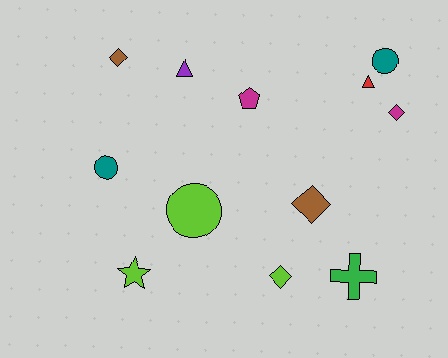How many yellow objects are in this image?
There are no yellow objects.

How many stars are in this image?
There is 1 star.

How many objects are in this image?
There are 12 objects.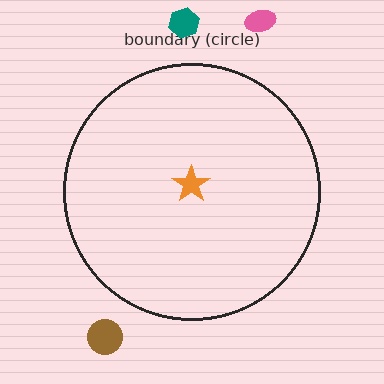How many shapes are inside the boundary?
1 inside, 3 outside.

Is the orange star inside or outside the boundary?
Inside.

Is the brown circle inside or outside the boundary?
Outside.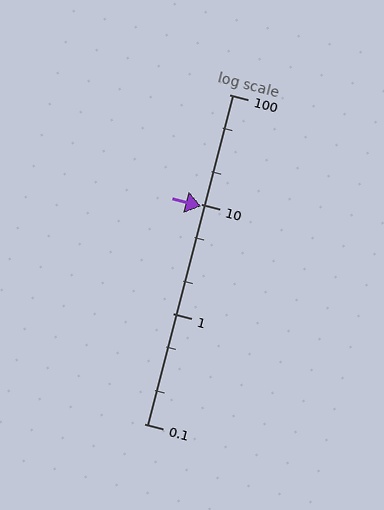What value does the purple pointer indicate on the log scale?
The pointer indicates approximately 9.5.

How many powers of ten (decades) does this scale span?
The scale spans 3 decades, from 0.1 to 100.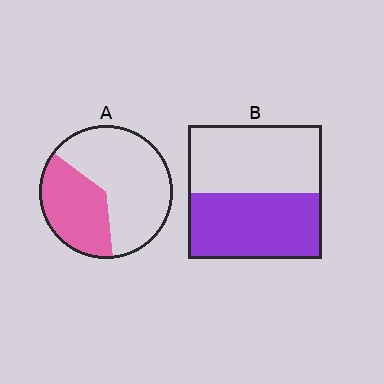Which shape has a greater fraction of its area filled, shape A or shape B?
Shape B.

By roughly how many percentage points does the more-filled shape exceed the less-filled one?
By roughly 10 percentage points (B over A).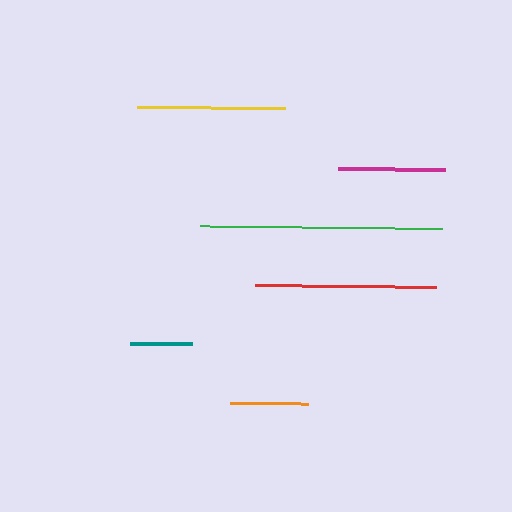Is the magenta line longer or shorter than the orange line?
The magenta line is longer than the orange line.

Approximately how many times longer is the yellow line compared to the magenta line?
The yellow line is approximately 1.4 times the length of the magenta line.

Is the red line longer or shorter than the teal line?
The red line is longer than the teal line.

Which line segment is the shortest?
The teal line is the shortest at approximately 62 pixels.